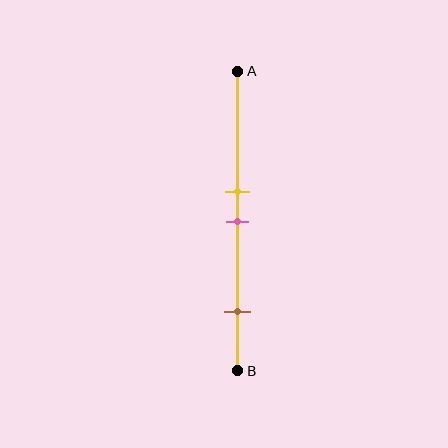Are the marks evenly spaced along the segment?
No, the marks are not evenly spaced.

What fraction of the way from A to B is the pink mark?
The pink mark is approximately 50% (0.5) of the way from A to B.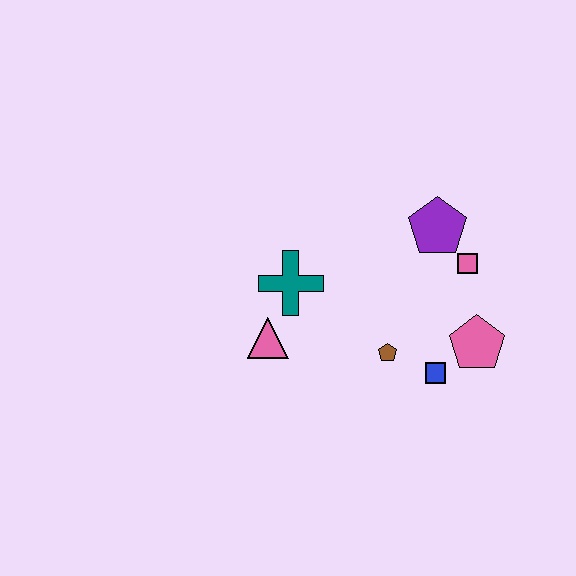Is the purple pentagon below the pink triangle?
No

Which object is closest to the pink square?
The purple pentagon is closest to the pink square.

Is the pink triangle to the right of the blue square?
No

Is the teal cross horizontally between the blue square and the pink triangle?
Yes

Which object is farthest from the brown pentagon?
The purple pentagon is farthest from the brown pentagon.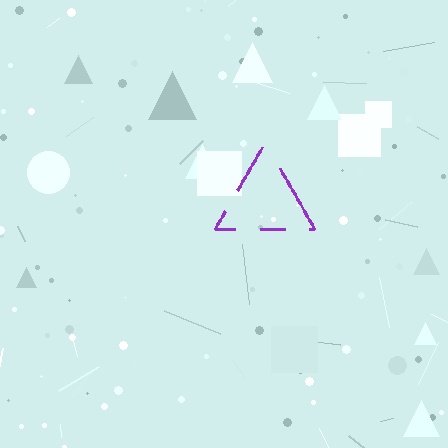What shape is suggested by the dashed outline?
The dashed outline suggests a triangle.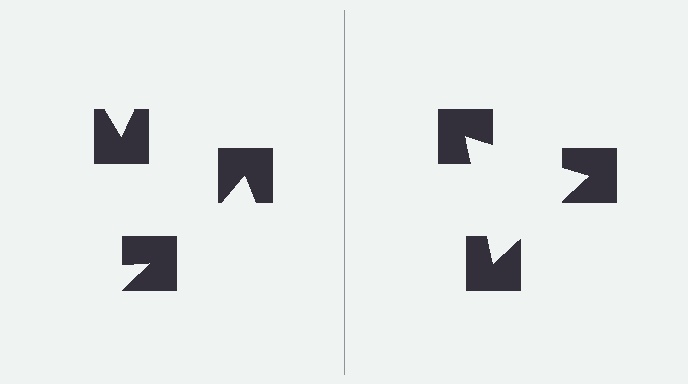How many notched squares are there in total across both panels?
6 — 3 on each side.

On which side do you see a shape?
An illusory triangle appears on the right side. On the left side the wedge cuts are rotated, so no coherent shape forms.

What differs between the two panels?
The notched squares are positioned identically on both sides; only the wedge orientations differ. On the right they align to a triangle; on the left they are misaligned.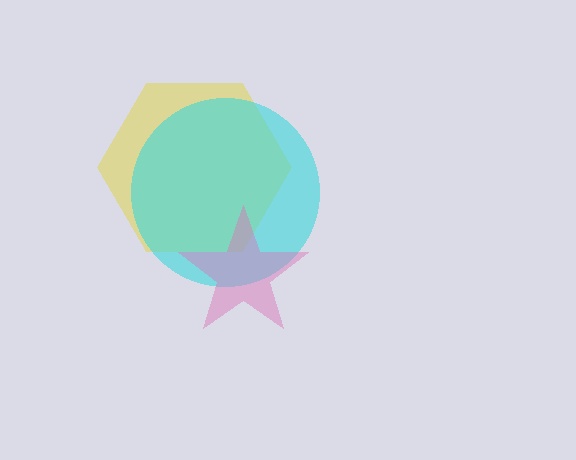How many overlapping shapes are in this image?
There are 3 overlapping shapes in the image.